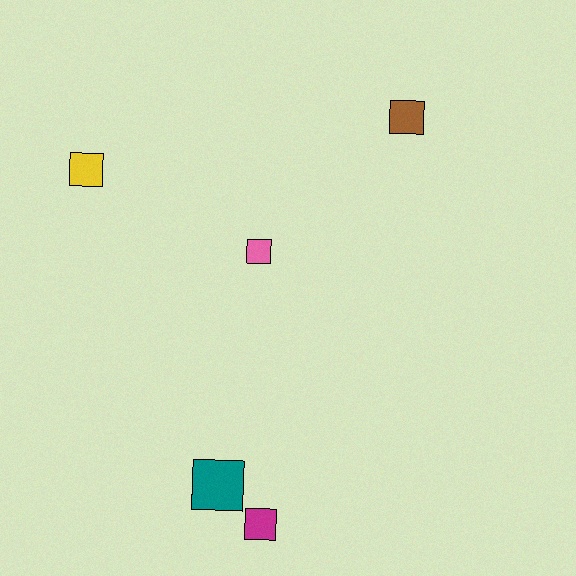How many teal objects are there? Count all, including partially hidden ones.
There is 1 teal object.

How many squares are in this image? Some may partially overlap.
There are 5 squares.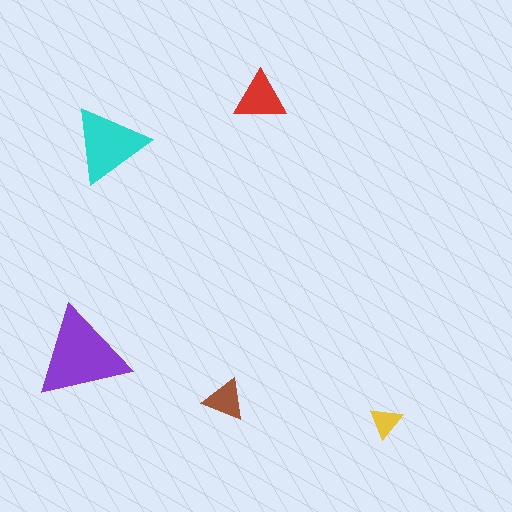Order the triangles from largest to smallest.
the purple one, the cyan one, the red one, the brown one, the yellow one.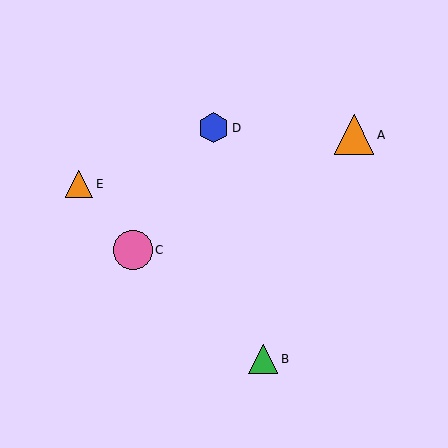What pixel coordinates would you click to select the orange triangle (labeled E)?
Click at (79, 184) to select the orange triangle E.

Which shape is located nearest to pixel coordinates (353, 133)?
The orange triangle (labeled A) at (354, 135) is nearest to that location.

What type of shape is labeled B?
Shape B is a green triangle.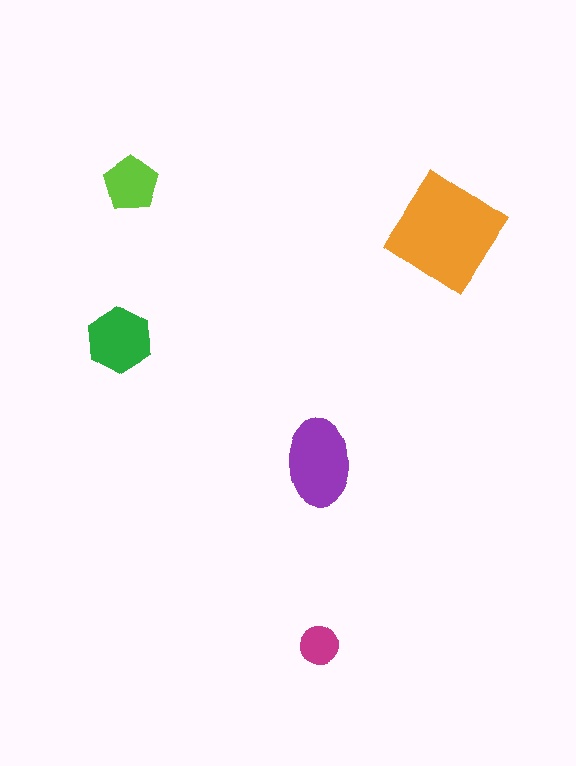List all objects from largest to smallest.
The orange diamond, the purple ellipse, the green hexagon, the lime pentagon, the magenta circle.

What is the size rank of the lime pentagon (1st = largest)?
4th.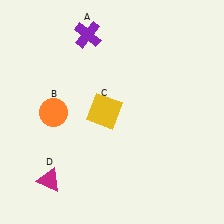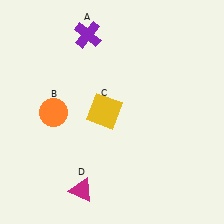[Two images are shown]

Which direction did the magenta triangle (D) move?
The magenta triangle (D) moved right.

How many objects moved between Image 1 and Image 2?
1 object moved between the two images.